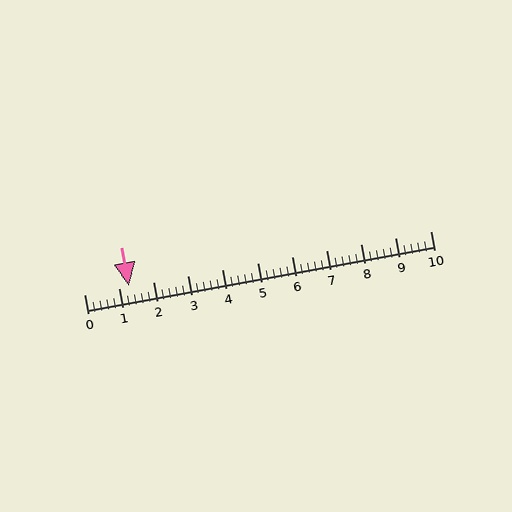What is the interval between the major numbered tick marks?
The major tick marks are spaced 1 units apart.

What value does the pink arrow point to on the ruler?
The pink arrow points to approximately 1.3.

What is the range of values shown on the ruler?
The ruler shows values from 0 to 10.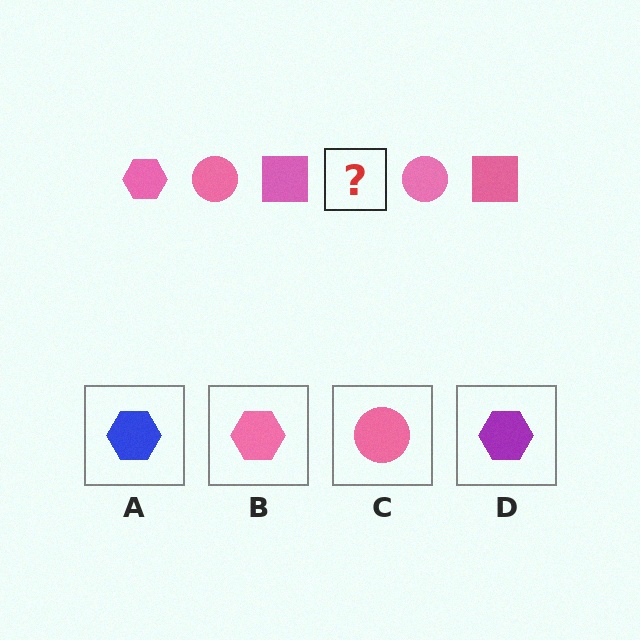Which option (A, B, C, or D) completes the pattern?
B.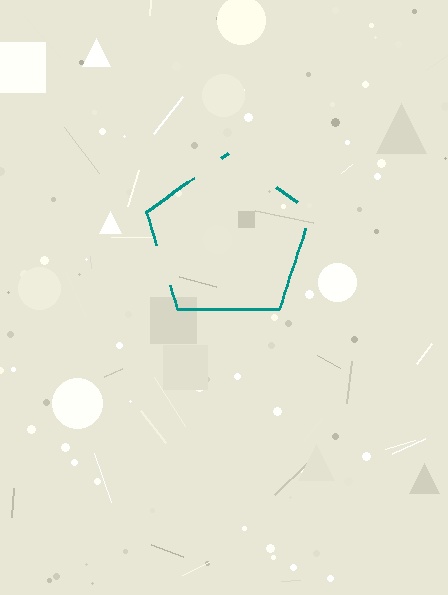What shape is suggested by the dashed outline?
The dashed outline suggests a pentagon.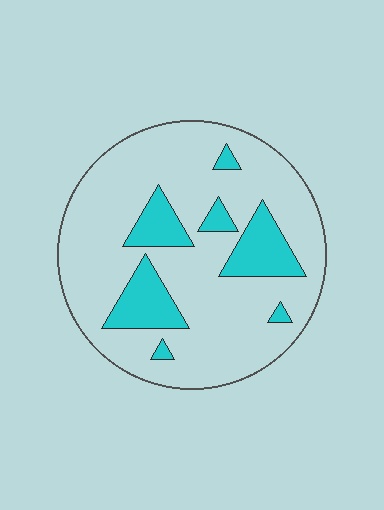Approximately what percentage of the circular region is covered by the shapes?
Approximately 20%.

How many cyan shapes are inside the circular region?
7.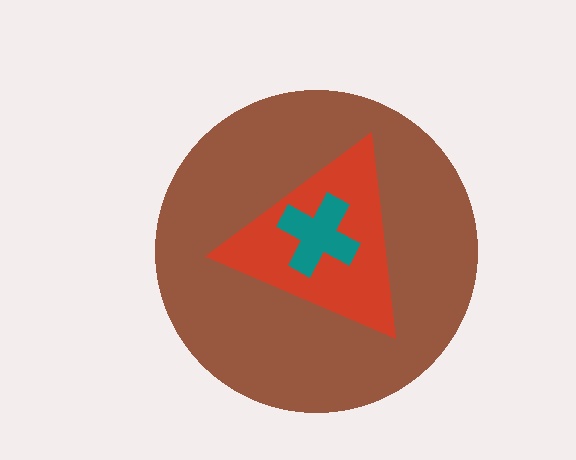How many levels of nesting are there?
3.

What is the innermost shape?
The teal cross.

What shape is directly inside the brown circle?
The red triangle.